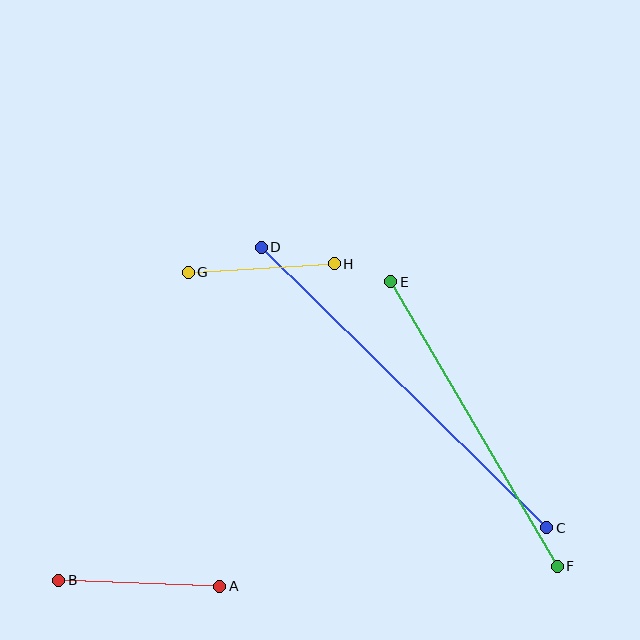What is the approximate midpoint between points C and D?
The midpoint is at approximately (404, 387) pixels.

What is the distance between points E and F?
The distance is approximately 330 pixels.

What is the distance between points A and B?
The distance is approximately 161 pixels.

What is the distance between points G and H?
The distance is approximately 146 pixels.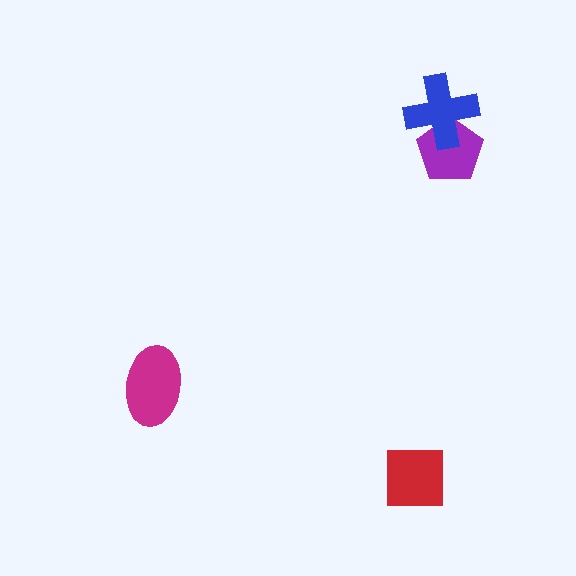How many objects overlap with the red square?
0 objects overlap with the red square.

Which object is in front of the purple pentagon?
The blue cross is in front of the purple pentagon.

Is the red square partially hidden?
No, no other shape covers it.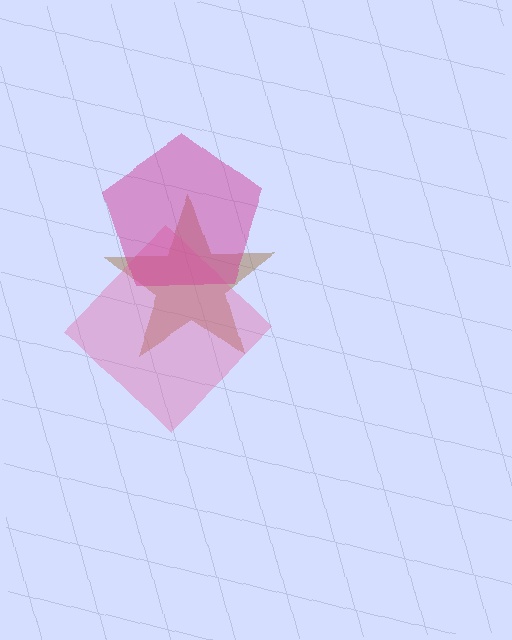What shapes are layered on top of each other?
The layered shapes are: a brown star, a pink diamond, a magenta pentagon.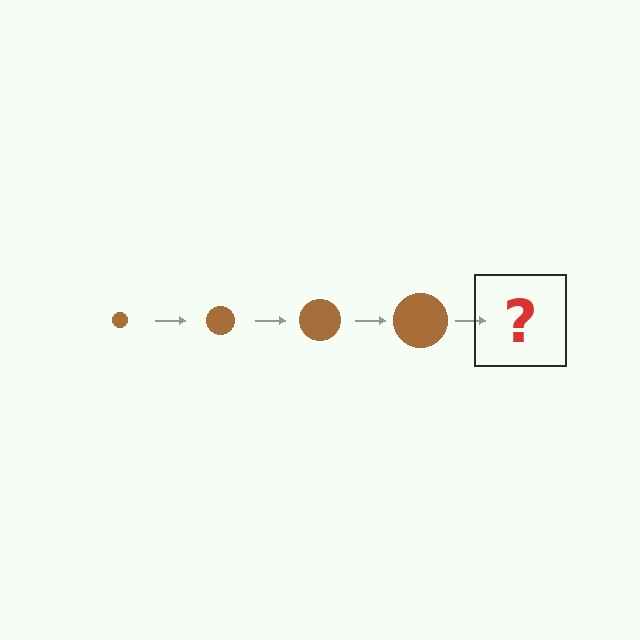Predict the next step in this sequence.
The next step is a brown circle, larger than the previous one.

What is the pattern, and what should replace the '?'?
The pattern is that the circle gets progressively larger each step. The '?' should be a brown circle, larger than the previous one.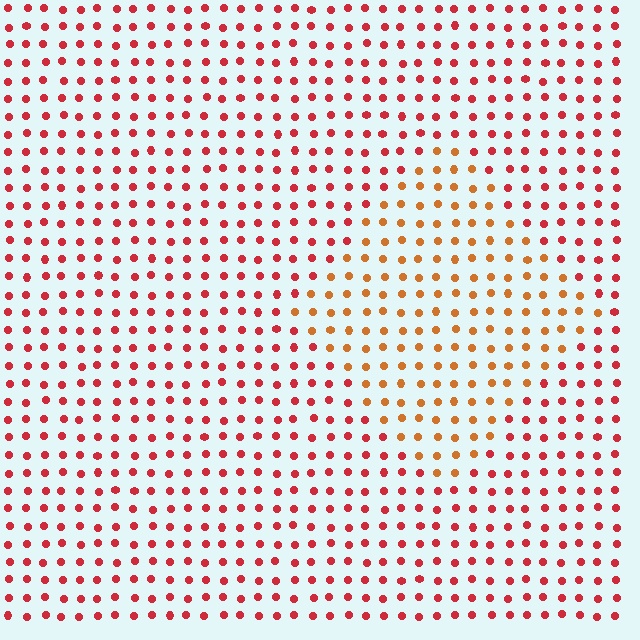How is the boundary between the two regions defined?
The boundary is defined purely by a slight shift in hue (about 33 degrees). Spacing, size, and orientation are identical on both sides.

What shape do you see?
I see a diamond.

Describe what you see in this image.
The image is filled with small red elements in a uniform arrangement. A diamond-shaped region is visible where the elements are tinted to a slightly different hue, forming a subtle color boundary.